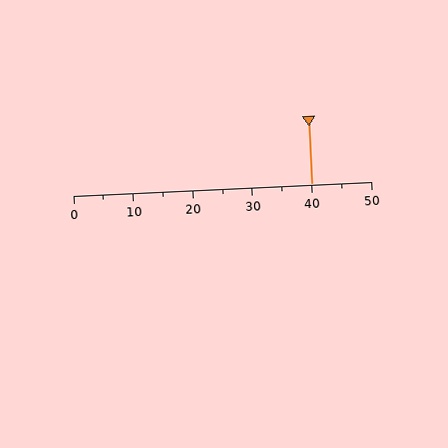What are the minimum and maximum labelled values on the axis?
The axis runs from 0 to 50.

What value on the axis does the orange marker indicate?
The marker indicates approximately 40.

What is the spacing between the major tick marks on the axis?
The major ticks are spaced 10 apart.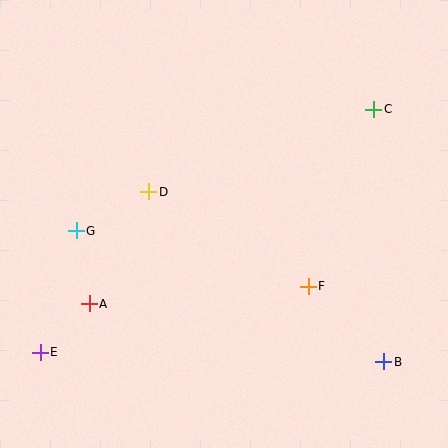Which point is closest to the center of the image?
Point D at (149, 192) is closest to the center.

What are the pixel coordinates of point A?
Point A is at (89, 304).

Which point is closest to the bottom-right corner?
Point B is closest to the bottom-right corner.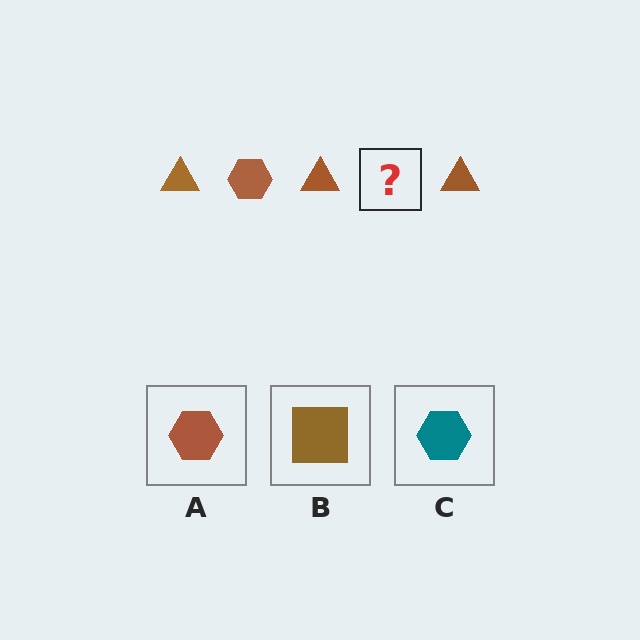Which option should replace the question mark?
Option A.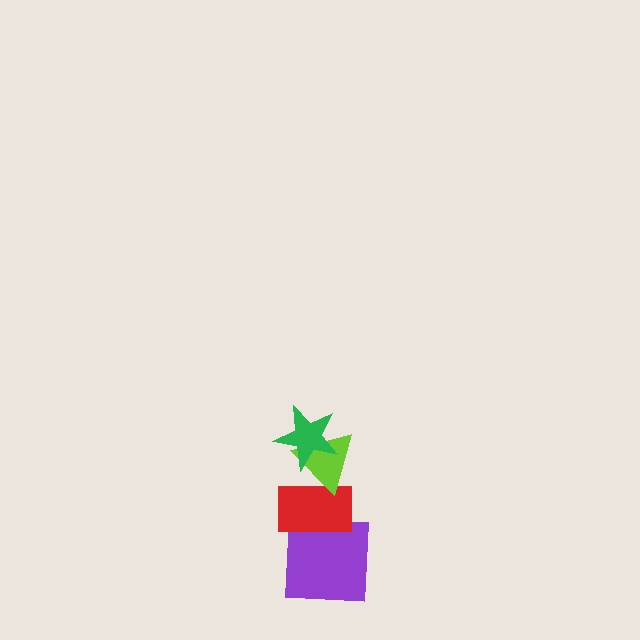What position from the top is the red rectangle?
The red rectangle is 3rd from the top.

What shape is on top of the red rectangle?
The lime triangle is on top of the red rectangle.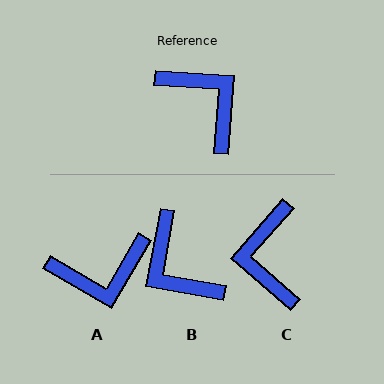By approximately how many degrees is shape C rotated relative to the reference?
Approximately 143 degrees counter-clockwise.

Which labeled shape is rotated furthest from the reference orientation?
B, about 173 degrees away.